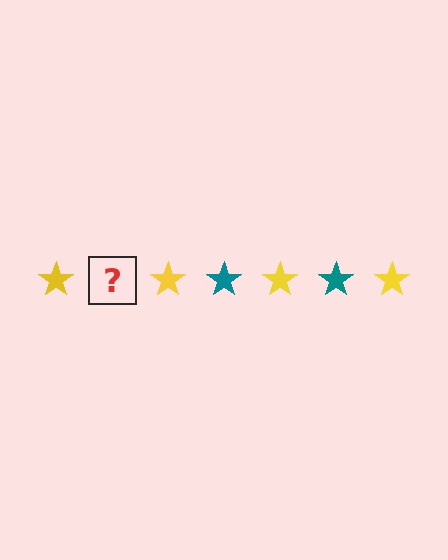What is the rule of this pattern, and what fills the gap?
The rule is that the pattern cycles through yellow, teal stars. The gap should be filled with a teal star.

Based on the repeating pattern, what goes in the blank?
The blank should be a teal star.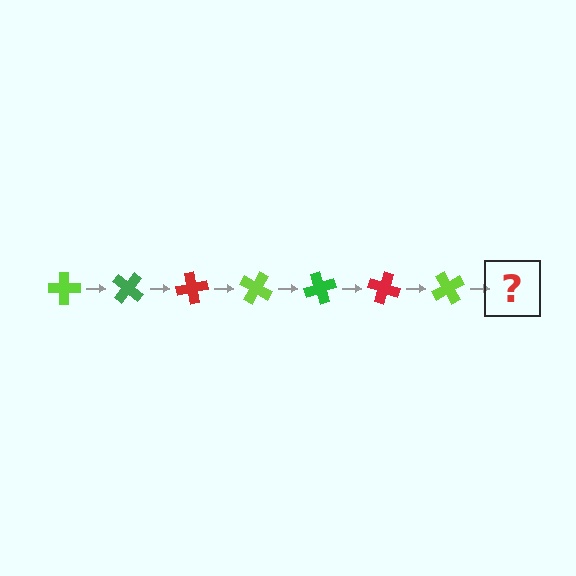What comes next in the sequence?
The next element should be a green cross, rotated 280 degrees from the start.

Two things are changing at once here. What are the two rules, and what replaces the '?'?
The two rules are that it rotates 40 degrees each step and the color cycles through lime, green, and red. The '?' should be a green cross, rotated 280 degrees from the start.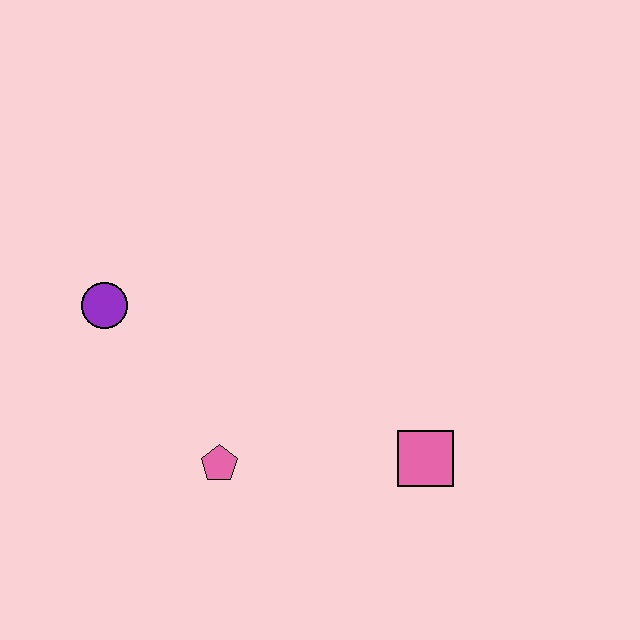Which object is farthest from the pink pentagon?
The pink square is farthest from the pink pentagon.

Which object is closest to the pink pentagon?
The purple circle is closest to the pink pentagon.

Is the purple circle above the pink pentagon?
Yes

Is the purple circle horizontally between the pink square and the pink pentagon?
No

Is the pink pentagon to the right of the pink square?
No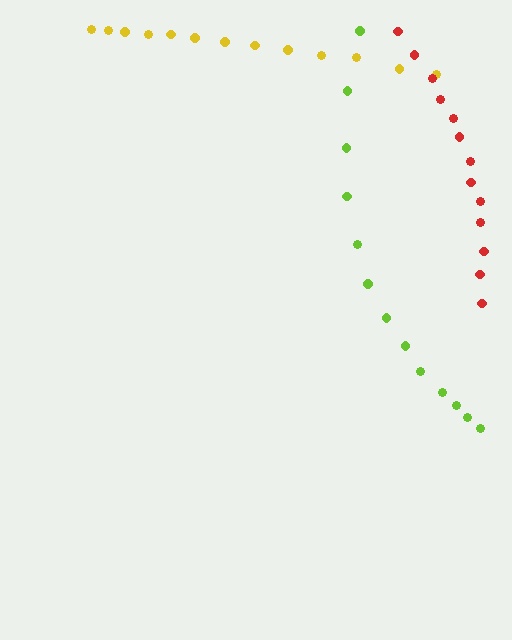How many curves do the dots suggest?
There are 3 distinct paths.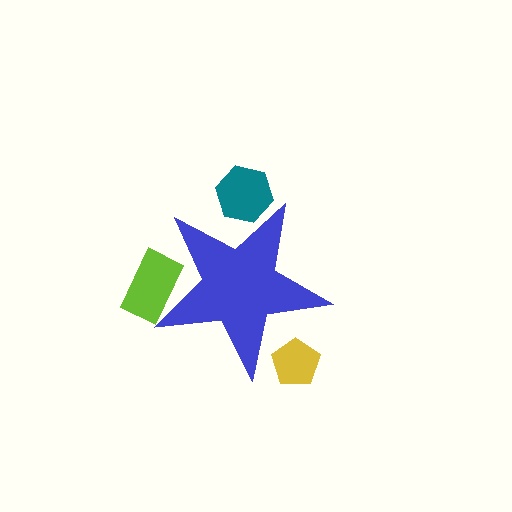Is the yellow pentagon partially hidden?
Yes, the yellow pentagon is partially hidden behind the blue star.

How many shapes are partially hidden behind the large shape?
3 shapes are partially hidden.